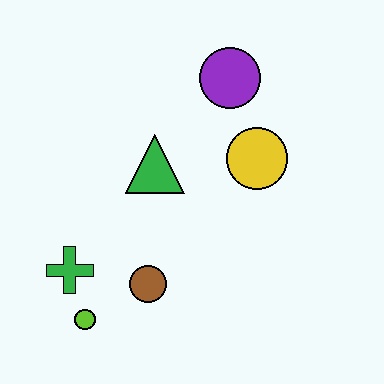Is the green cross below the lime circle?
No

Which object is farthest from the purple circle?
The lime circle is farthest from the purple circle.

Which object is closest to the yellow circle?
The purple circle is closest to the yellow circle.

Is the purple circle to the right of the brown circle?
Yes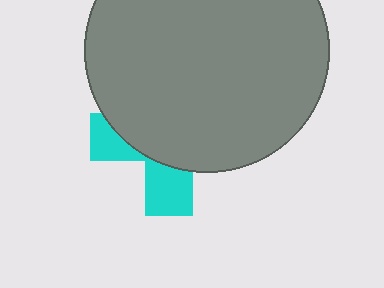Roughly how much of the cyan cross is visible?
A small part of it is visible (roughly 31%).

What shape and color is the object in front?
The object in front is a gray circle.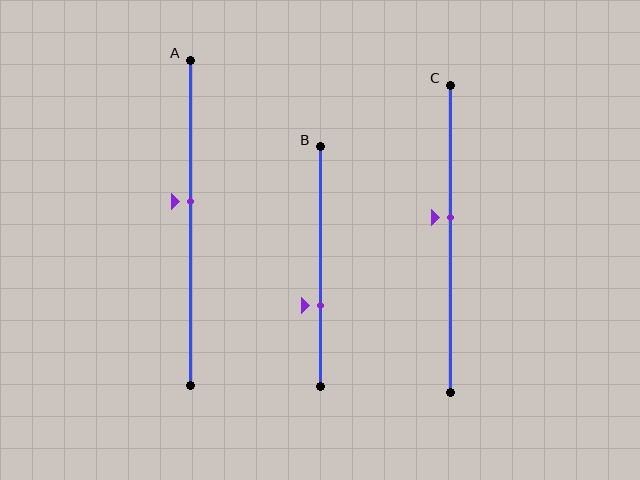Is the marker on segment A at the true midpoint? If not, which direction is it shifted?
No, the marker on segment A is shifted upward by about 6% of the segment length.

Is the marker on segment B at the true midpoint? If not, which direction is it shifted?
No, the marker on segment B is shifted downward by about 16% of the segment length.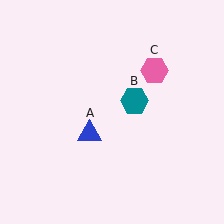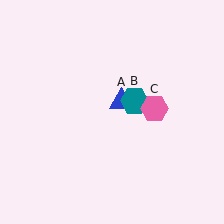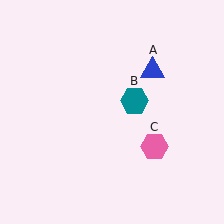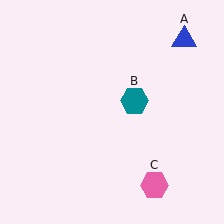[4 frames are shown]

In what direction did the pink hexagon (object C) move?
The pink hexagon (object C) moved down.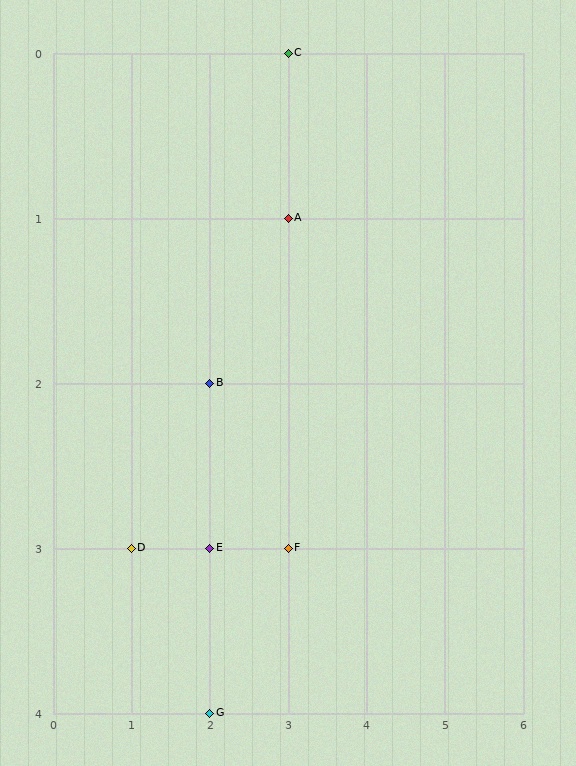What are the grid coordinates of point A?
Point A is at grid coordinates (3, 1).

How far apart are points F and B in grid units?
Points F and B are 1 column and 1 row apart (about 1.4 grid units diagonally).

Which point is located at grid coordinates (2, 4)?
Point G is at (2, 4).